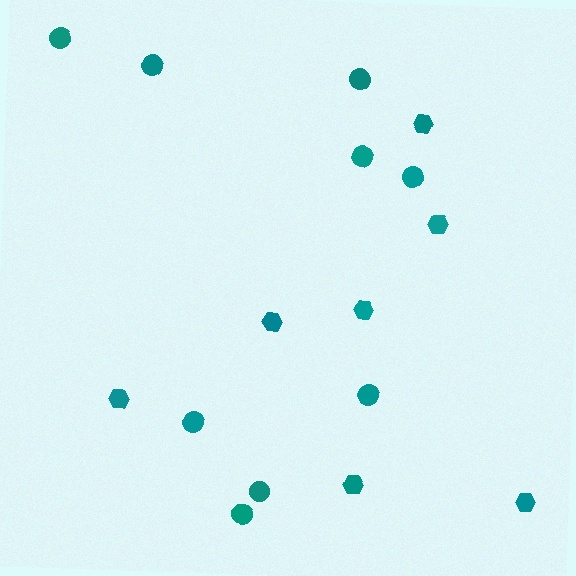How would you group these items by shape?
There are 2 groups: one group of circles (9) and one group of hexagons (7).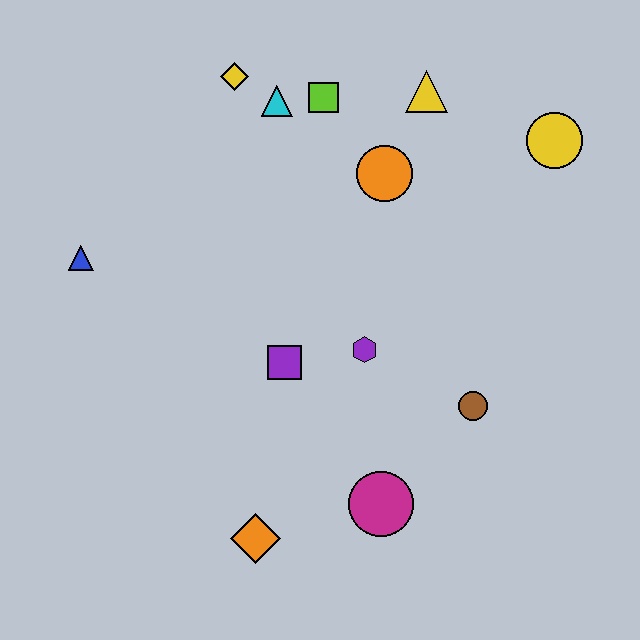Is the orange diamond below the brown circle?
Yes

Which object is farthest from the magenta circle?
The yellow diamond is farthest from the magenta circle.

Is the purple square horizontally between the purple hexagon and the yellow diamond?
Yes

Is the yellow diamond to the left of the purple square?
Yes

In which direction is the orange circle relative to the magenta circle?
The orange circle is above the magenta circle.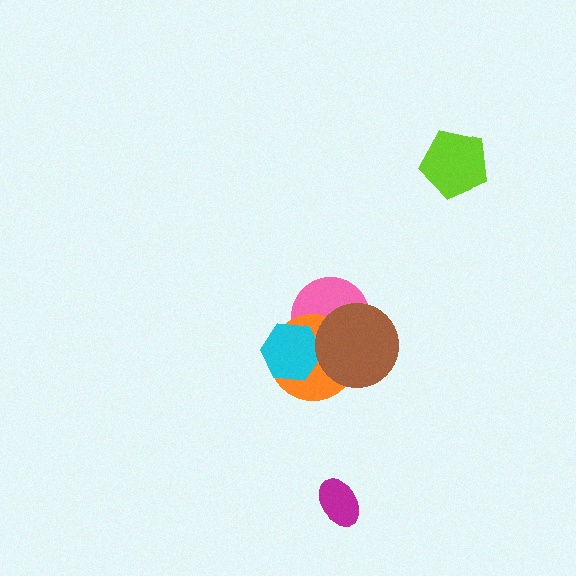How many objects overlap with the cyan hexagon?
2 objects overlap with the cyan hexagon.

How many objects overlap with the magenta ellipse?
0 objects overlap with the magenta ellipse.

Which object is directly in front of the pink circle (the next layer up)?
The orange circle is directly in front of the pink circle.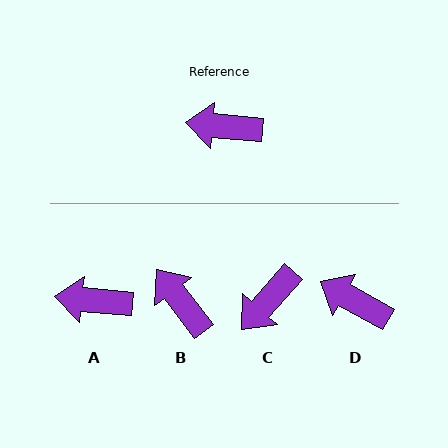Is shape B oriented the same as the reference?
No, it is off by about 47 degrees.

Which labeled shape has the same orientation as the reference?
A.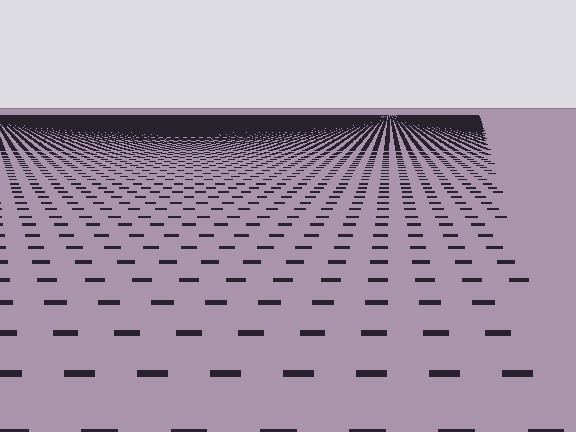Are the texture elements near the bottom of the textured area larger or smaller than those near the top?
Larger. Near the bottom, elements are closer to the viewer and appear at a bigger on-screen size.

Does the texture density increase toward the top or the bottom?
Density increases toward the top.